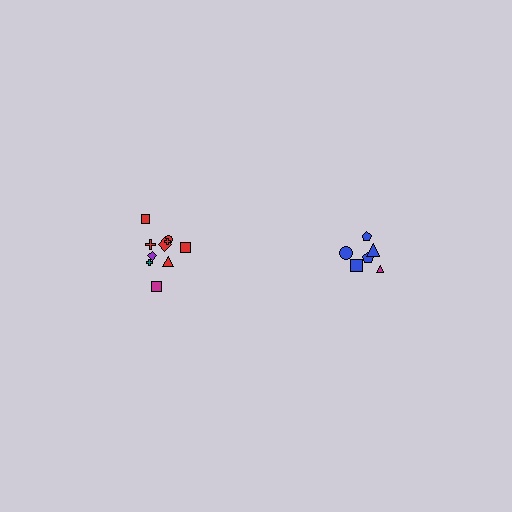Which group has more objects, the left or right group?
The left group.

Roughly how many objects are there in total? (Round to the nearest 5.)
Roughly 15 objects in total.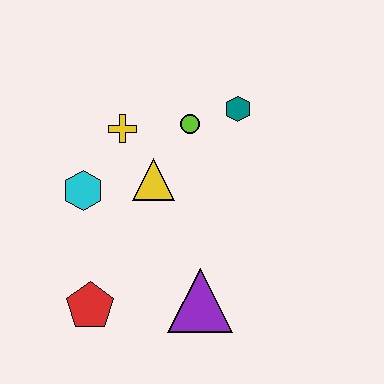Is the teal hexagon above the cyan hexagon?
Yes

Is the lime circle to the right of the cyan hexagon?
Yes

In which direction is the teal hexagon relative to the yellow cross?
The teal hexagon is to the right of the yellow cross.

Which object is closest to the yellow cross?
The yellow triangle is closest to the yellow cross.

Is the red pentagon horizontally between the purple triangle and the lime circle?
No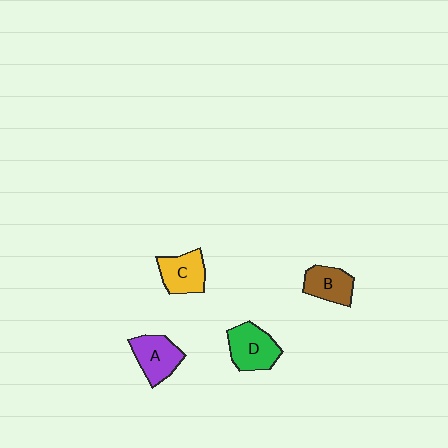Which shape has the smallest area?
Shape B (brown).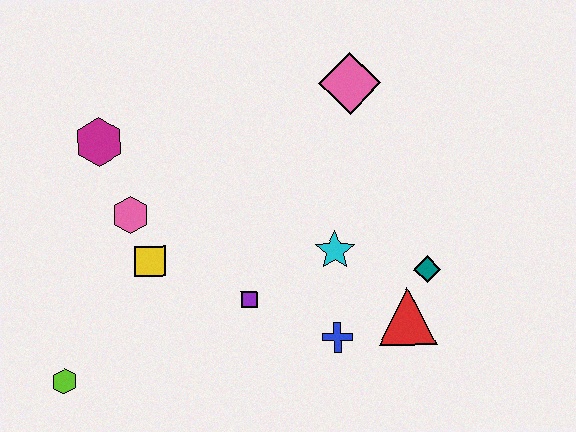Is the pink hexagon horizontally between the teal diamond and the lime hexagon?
Yes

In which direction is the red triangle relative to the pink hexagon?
The red triangle is to the right of the pink hexagon.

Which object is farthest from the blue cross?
The magenta hexagon is farthest from the blue cross.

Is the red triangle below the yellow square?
Yes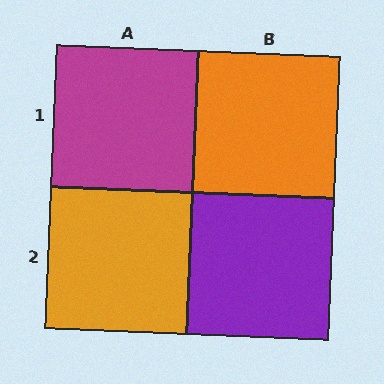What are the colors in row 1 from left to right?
Magenta, orange.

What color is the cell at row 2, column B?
Purple.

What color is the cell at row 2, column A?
Orange.